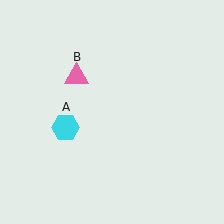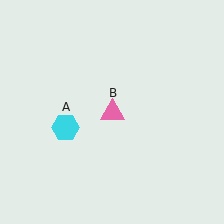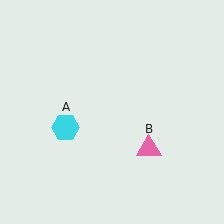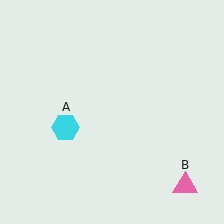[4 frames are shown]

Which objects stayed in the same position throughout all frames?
Cyan hexagon (object A) remained stationary.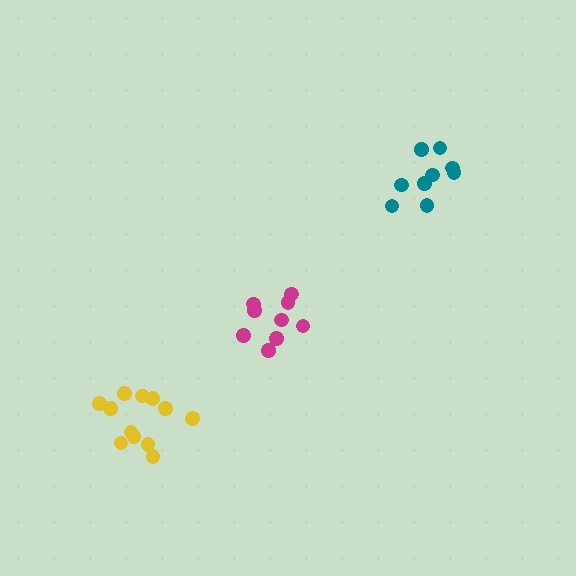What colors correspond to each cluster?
The clusters are colored: magenta, yellow, teal.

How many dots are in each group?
Group 1: 9 dots, Group 2: 12 dots, Group 3: 9 dots (30 total).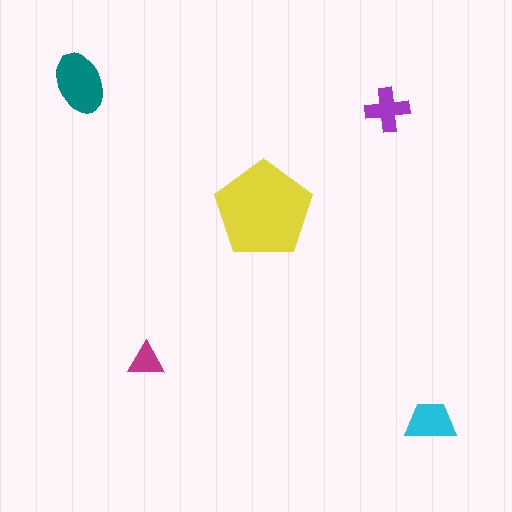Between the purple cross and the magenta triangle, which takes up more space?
The purple cross.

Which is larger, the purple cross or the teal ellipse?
The teal ellipse.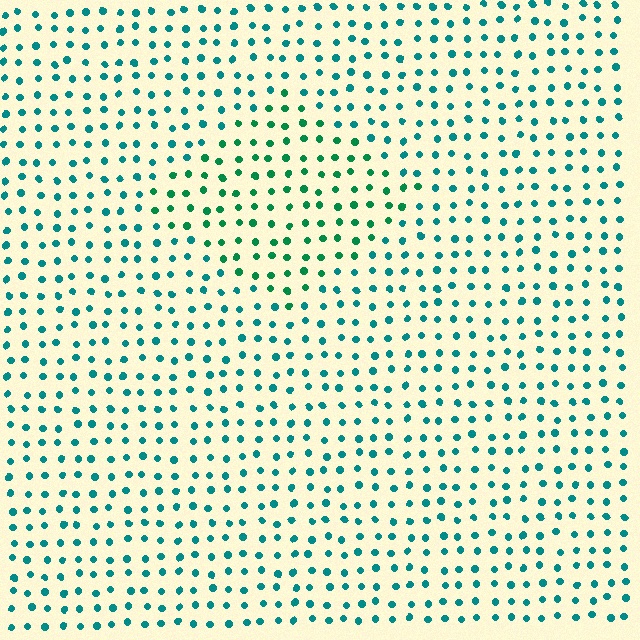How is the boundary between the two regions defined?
The boundary is defined purely by a slight shift in hue (about 29 degrees). Spacing, size, and orientation are identical on both sides.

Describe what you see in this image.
The image is filled with small teal elements in a uniform arrangement. A diamond-shaped region is visible where the elements are tinted to a slightly different hue, forming a subtle color boundary.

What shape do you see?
I see a diamond.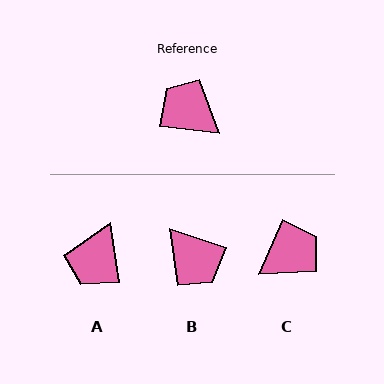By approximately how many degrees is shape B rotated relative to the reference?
Approximately 168 degrees counter-clockwise.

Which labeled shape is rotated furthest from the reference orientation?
B, about 168 degrees away.